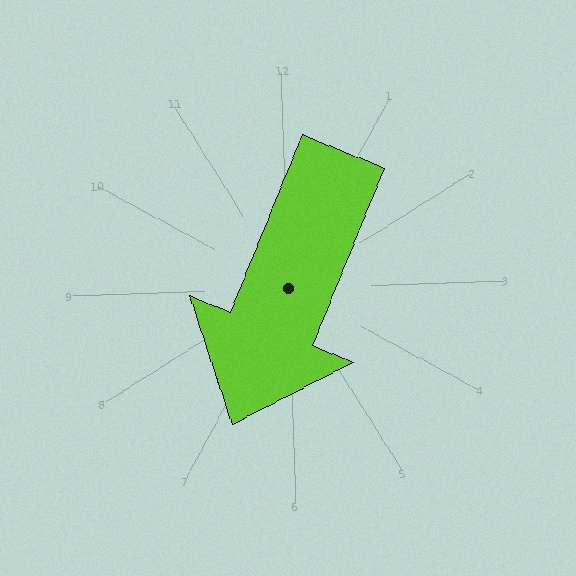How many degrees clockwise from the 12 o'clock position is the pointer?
Approximately 204 degrees.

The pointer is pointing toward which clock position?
Roughly 7 o'clock.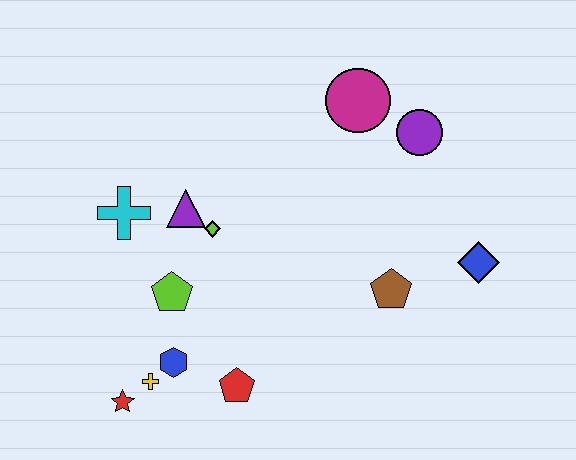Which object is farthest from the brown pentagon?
The red star is farthest from the brown pentagon.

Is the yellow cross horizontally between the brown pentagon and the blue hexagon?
No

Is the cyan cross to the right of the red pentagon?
No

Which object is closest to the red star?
The yellow cross is closest to the red star.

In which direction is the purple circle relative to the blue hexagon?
The purple circle is to the right of the blue hexagon.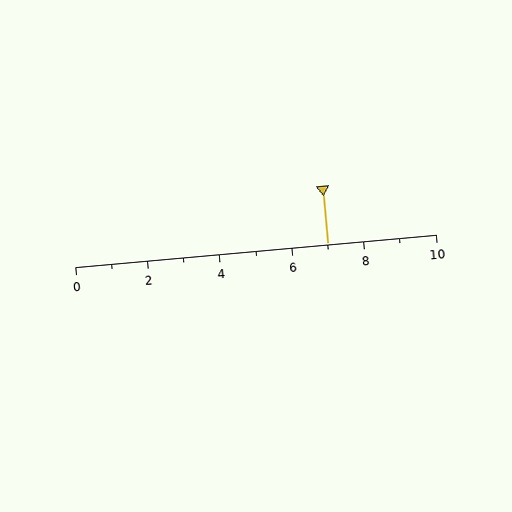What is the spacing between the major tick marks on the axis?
The major ticks are spaced 2 apart.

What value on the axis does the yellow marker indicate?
The marker indicates approximately 7.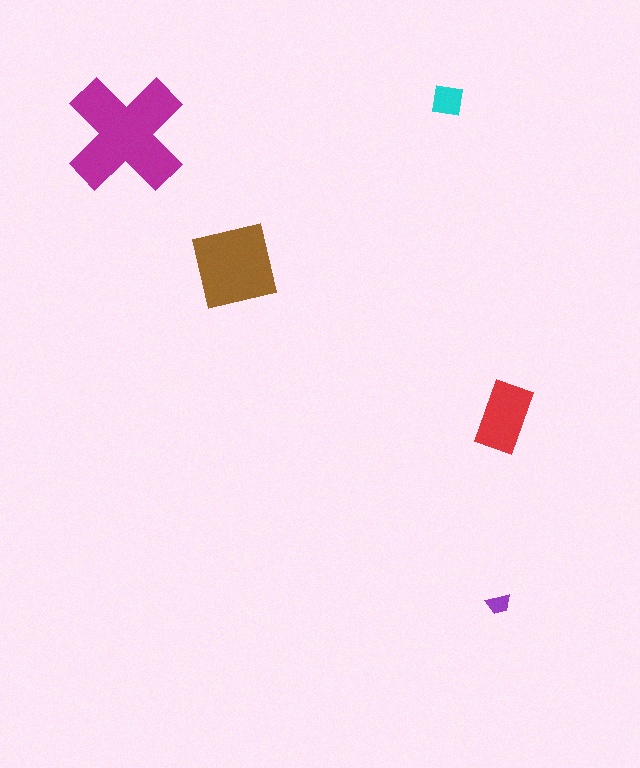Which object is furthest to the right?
The red rectangle is rightmost.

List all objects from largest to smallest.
The magenta cross, the brown square, the red rectangle, the cyan square, the purple trapezoid.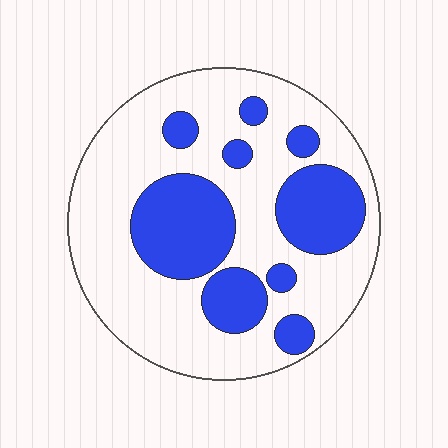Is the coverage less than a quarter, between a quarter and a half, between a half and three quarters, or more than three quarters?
Between a quarter and a half.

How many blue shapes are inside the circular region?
9.